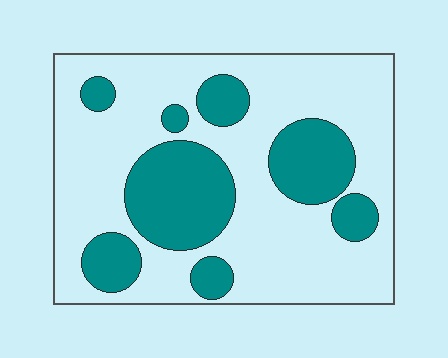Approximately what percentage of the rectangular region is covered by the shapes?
Approximately 30%.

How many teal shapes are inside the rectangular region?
8.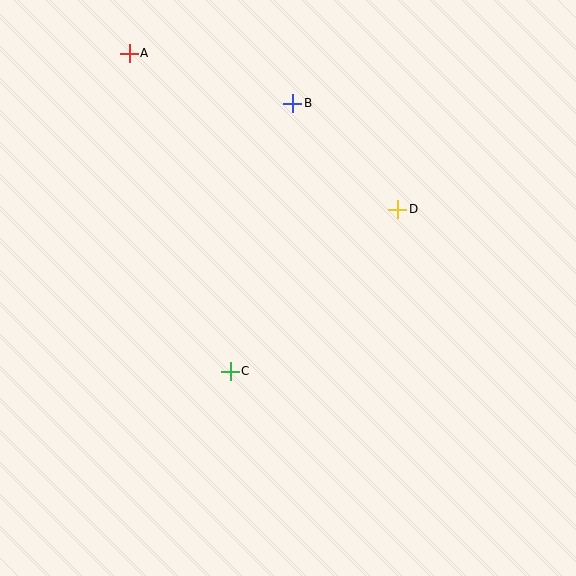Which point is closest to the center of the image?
Point C at (230, 371) is closest to the center.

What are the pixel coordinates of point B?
Point B is at (293, 103).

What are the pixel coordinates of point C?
Point C is at (230, 371).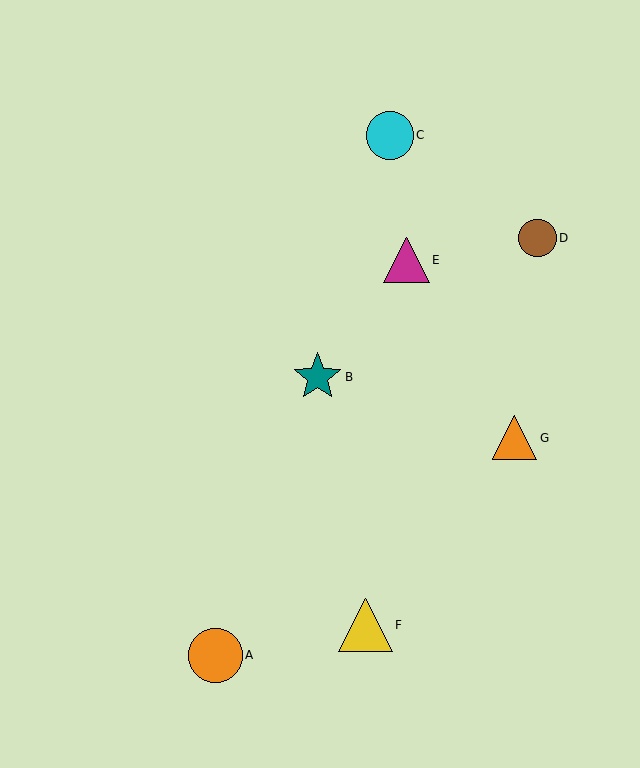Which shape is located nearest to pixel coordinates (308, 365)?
The teal star (labeled B) at (317, 377) is nearest to that location.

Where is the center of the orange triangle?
The center of the orange triangle is at (515, 438).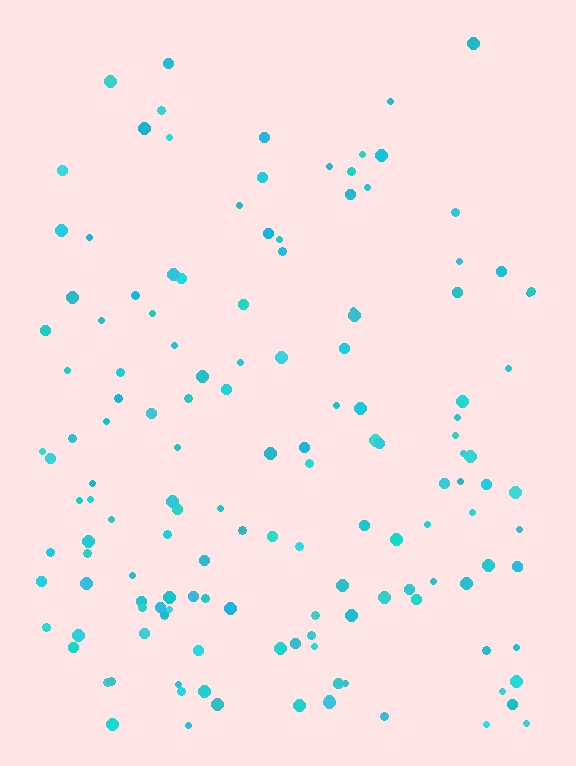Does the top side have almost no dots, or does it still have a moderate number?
Still a moderate number, just noticeably fewer than the bottom.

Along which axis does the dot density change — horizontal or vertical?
Vertical.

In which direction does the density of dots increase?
From top to bottom, with the bottom side densest.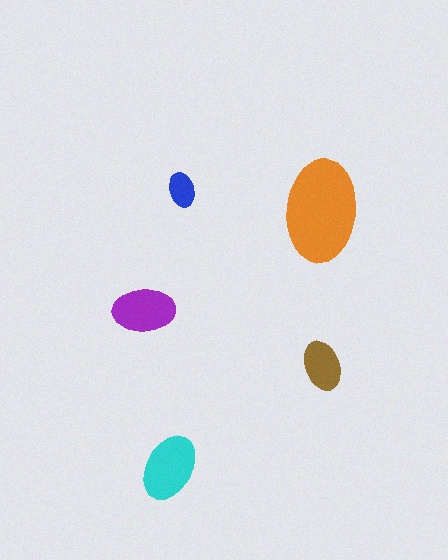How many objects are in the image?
There are 5 objects in the image.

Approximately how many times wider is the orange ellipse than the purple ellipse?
About 1.5 times wider.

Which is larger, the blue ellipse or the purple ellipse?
The purple one.